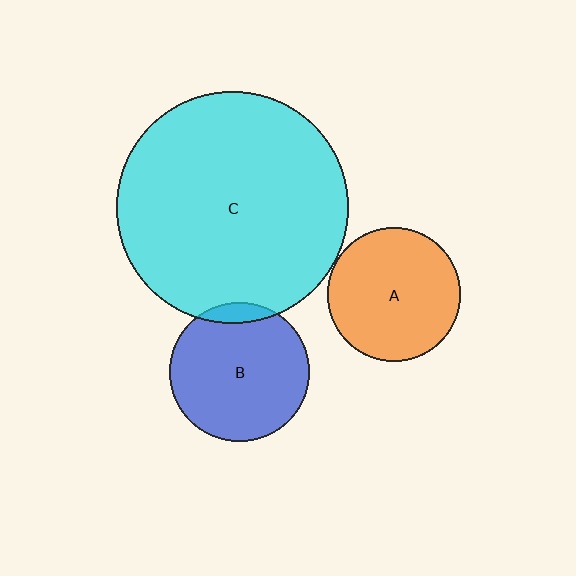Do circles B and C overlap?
Yes.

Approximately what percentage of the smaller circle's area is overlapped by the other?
Approximately 10%.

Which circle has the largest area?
Circle C (cyan).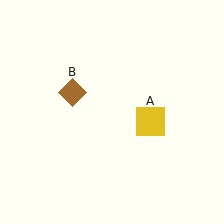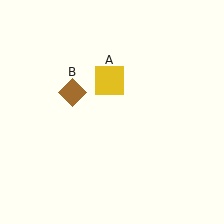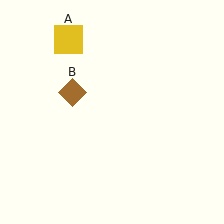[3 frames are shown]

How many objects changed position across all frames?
1 object changed position: yellow square (object A).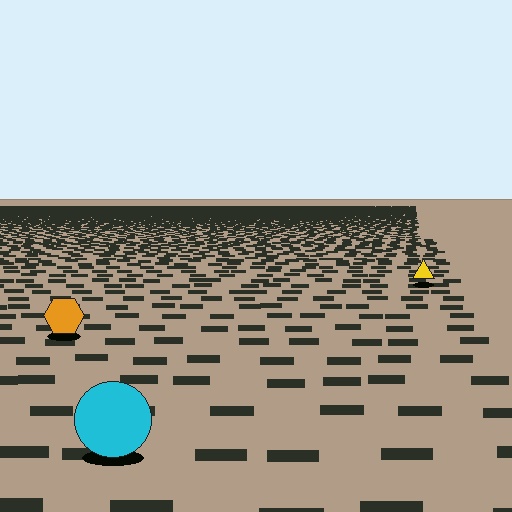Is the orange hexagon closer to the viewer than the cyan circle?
No. The cyan circle is closer — you can tell from the texture gradient: the ground texture is coarser near it.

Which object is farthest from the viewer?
The yellow triangle is farthest from the viewer. It appears smaller and the ground texture around it is denser.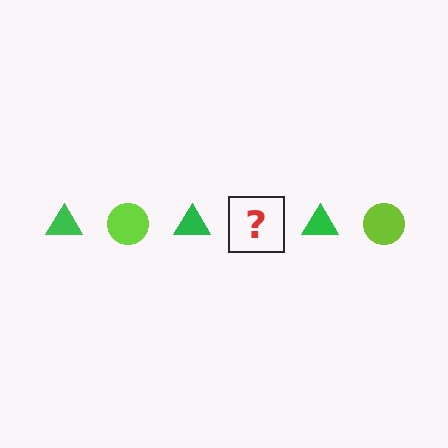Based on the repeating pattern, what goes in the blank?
The blank should be a lime circle.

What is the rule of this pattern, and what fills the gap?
The rule is that the pattern alternates between green triangle and lime circle. The gap should be filled with a lime circle.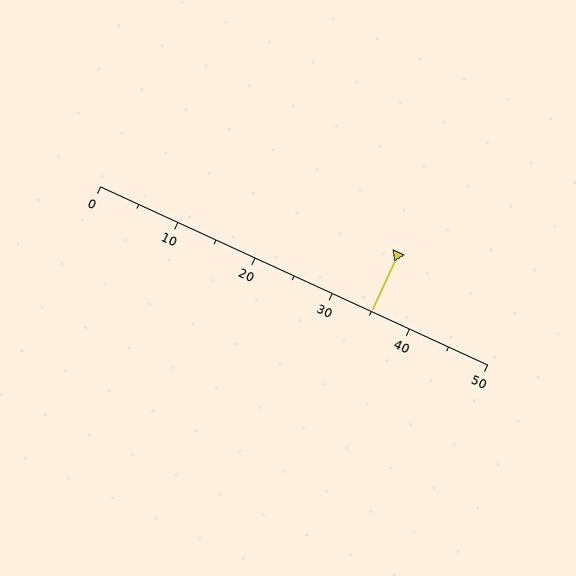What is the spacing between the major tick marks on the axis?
The major ticks are spaced 10 apart.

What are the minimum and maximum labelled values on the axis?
The axis runs from 0 to 50.